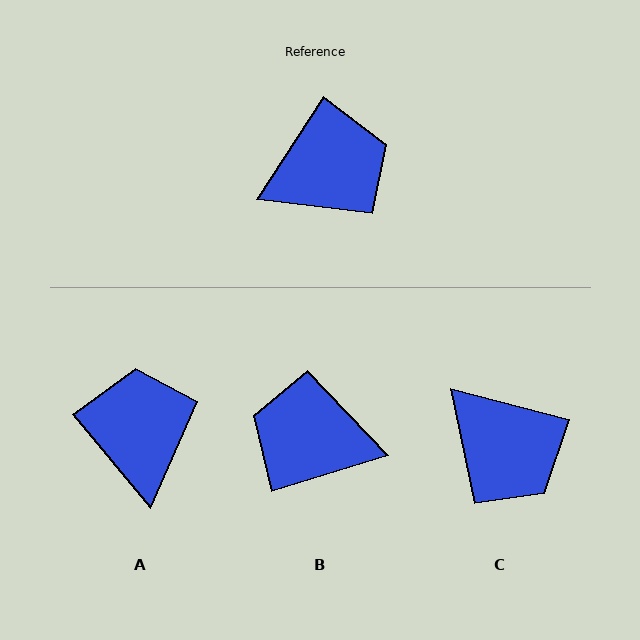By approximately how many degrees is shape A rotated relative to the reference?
Approximately 73 degrees counter-clockwise.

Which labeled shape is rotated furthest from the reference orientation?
B, about 140 degrees away.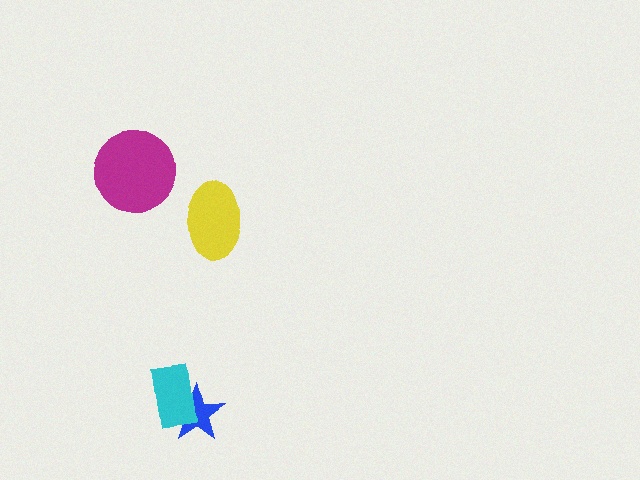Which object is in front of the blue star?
The cyan rectangle is in front of the blue star.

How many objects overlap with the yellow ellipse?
0 objects overlap with the yellow ellipse.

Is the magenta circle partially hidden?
No, no other shape covers it.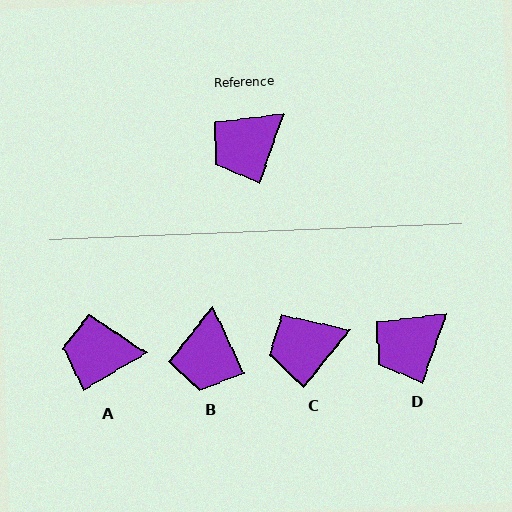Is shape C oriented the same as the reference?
No, it is off by about 20 degrees.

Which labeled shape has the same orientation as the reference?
D.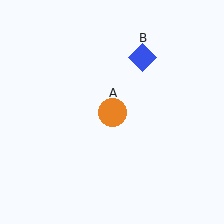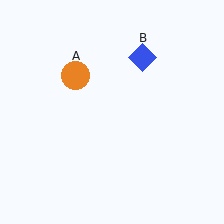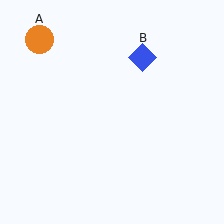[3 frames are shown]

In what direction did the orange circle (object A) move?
The orange circle (object A) moved up and to the left.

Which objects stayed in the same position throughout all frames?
Blue diamond (object B) remained stationary.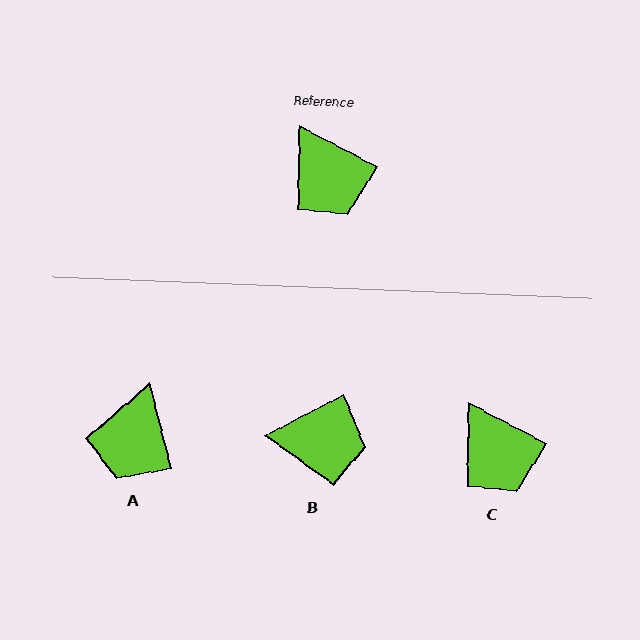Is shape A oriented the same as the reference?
No, it is off by about 48 degrees.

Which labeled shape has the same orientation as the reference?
C.